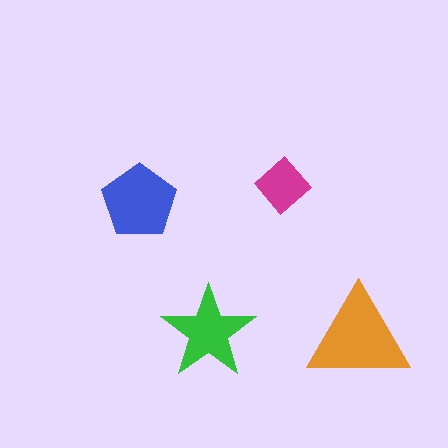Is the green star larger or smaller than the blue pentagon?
Smaller.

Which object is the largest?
The orange triangle.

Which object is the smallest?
The magenta diamond.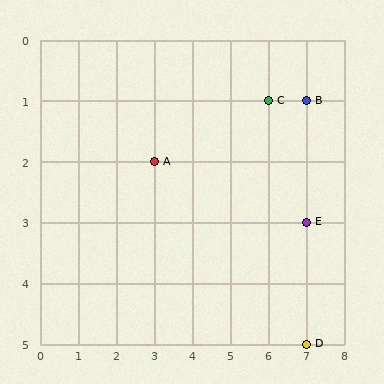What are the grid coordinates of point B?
Point B is at grid coordinates (7, 1).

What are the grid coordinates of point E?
Point E is at grid coordinates (7, 3).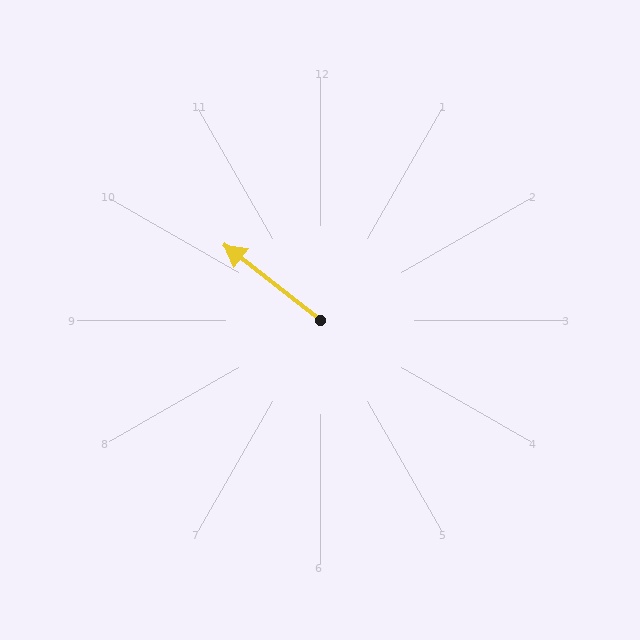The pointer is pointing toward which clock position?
Roughly 10 o'clock.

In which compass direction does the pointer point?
Northwest.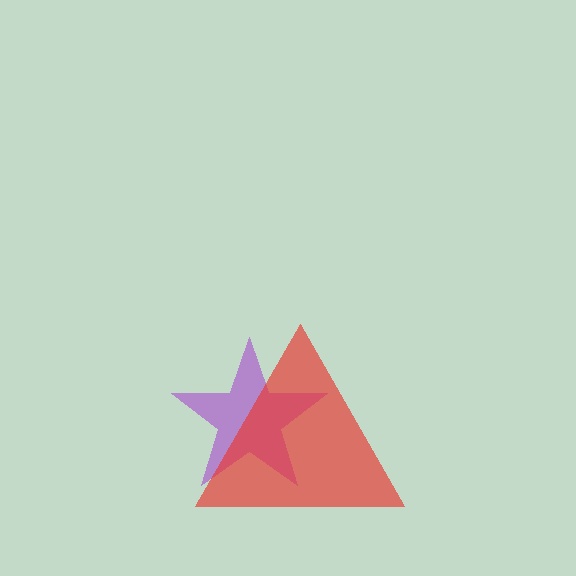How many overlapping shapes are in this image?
There are 2 overlapping shapes in the image.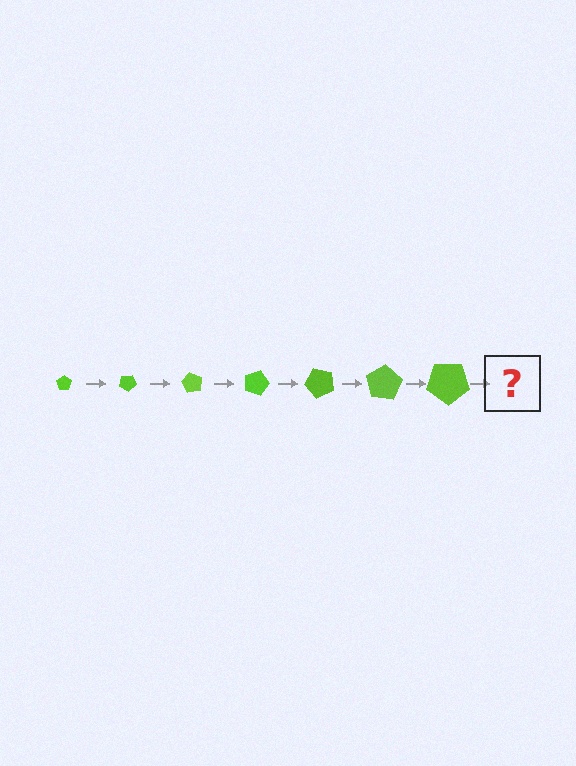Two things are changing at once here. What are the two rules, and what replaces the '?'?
The two rules are that the pentagon grows larger each step and it rotates 30 degrees each step. The '?' should be a pentagon, larger than the previous one and rotated 210 degrees from the start.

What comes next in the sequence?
The next element should be a pentagon, larger than the previous one and rotated 210 degrees from the start.